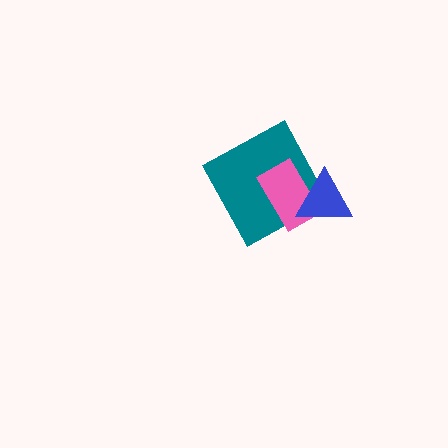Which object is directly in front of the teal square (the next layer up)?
The pink rectangle is directly in front of the teal square.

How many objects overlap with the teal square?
2 objects overlap with the teal square.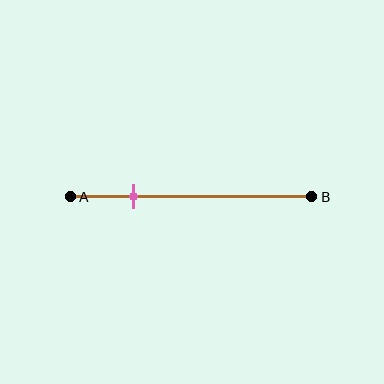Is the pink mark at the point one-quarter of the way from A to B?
Yes, the mark is approximately at the one-quarter point.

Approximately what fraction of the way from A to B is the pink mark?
The pink mark is approximately 25% of the way from A to B.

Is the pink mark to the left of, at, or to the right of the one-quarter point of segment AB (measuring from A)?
The pink mark is approximately at the one-quarter point of segment AB.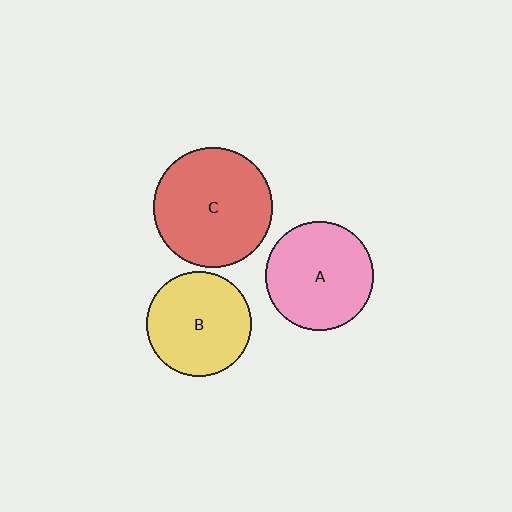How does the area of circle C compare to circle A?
Approximately 1.2 times.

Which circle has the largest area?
Circle C (red).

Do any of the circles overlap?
No, none of the circles overlap.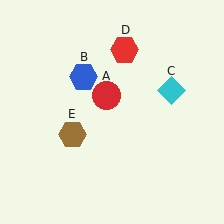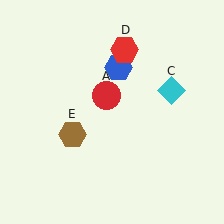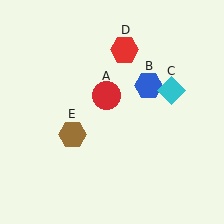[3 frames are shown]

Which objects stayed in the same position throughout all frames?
Red circle (object A) and cyan diamond (object C) and red hexagon (object D) and brown hexagon (object E) remained stationary.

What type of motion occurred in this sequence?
The blue hexagon (object B) rotated clockwise around the center of the scene.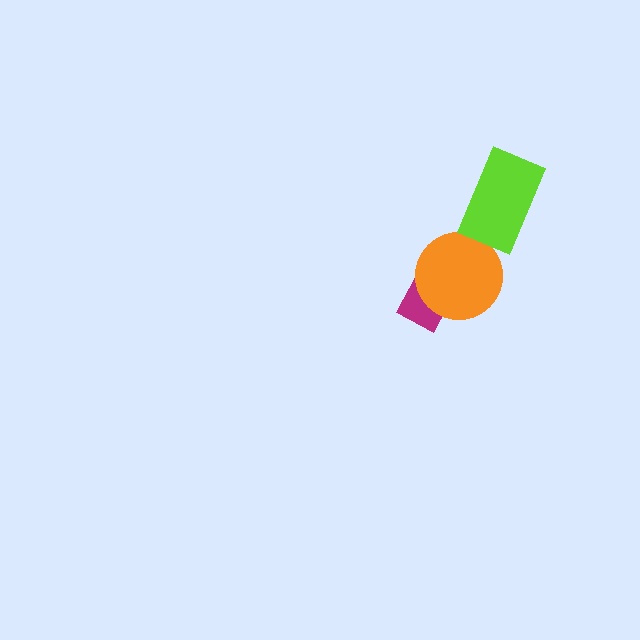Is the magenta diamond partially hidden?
Yes, it is partially covered by another shape.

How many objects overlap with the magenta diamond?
1 object overlaps with the magenta diamond.